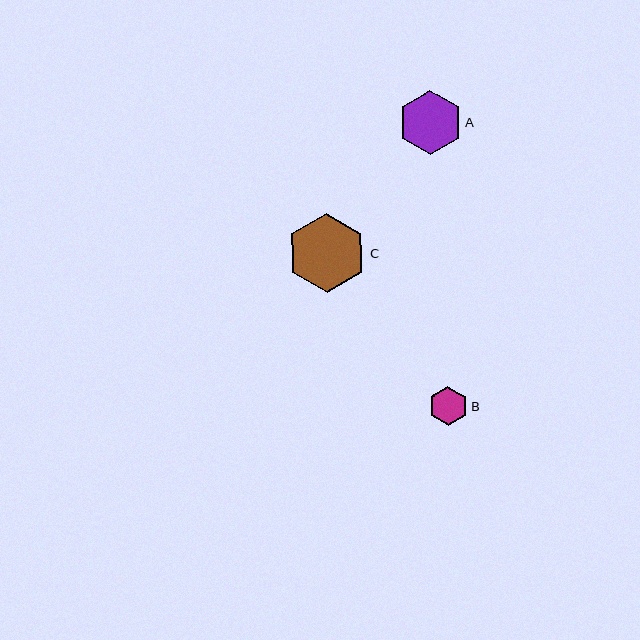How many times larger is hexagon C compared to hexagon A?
Hexagon C is approximately 1.2 times the size of hexagon A.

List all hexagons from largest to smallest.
From largest to smallest: C, A, B.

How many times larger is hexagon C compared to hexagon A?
Hexagon C is approximately 1.2 times the size of hexagon A.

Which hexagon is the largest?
Hexagon C is the largest with a size of approximately 80 pixels.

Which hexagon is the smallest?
Hexagon B is the smallest with a size of approximately 39 pixels.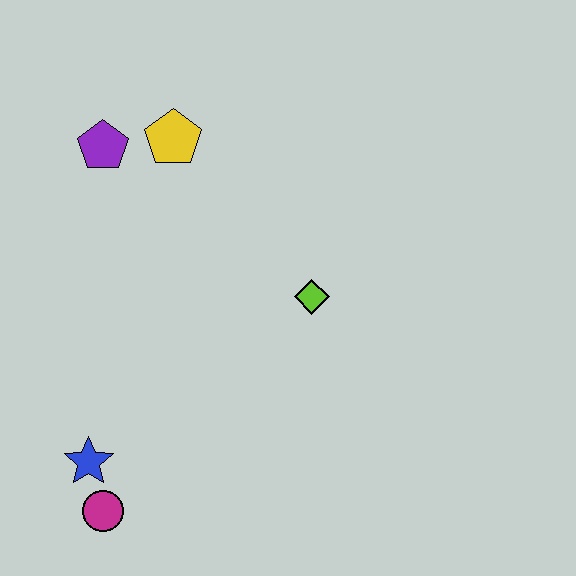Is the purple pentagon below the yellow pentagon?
Yes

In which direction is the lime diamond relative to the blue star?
The lime diamond is to the right of the blue star.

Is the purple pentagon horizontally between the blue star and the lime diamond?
Yes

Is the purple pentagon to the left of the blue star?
No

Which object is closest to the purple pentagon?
The yellow pentagon is closest to the purple pentagon.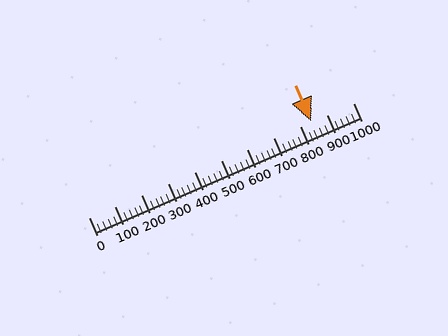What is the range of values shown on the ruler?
The ruler shows values from 0 to 1000.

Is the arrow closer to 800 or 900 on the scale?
The arrow is closer to 800.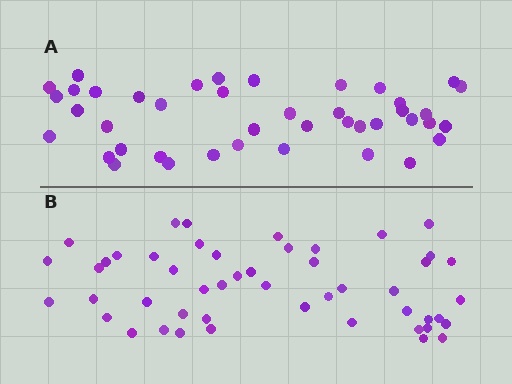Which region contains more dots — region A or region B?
Region B (the bottom region) has more dots.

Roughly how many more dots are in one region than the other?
Region B has roughly 8 or so more dots than region A.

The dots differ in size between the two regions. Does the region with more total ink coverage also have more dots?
No. Region A has more total ink coverage because its dots are larger, but region B actually contains more individual dots. Total area can be misleading — the number of items is what matters here.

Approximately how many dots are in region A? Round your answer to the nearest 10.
About 40 dots. (The exact count is 42, which rounds to 40.)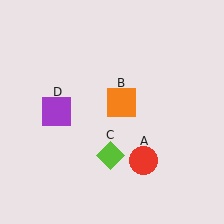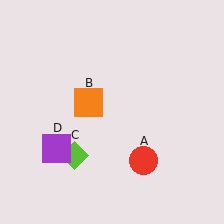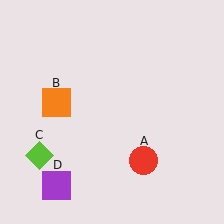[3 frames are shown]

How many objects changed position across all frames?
3 objects changed position: orange square (object B), lime diamond (object C), purple square (object D).